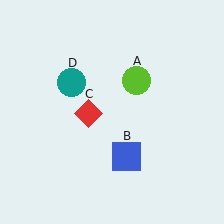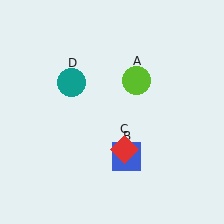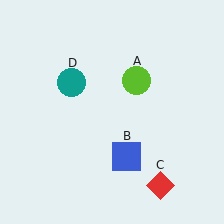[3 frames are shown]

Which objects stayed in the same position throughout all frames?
Lime circle (object A) and blue square (object B) and teal circle (object D) remained stationary.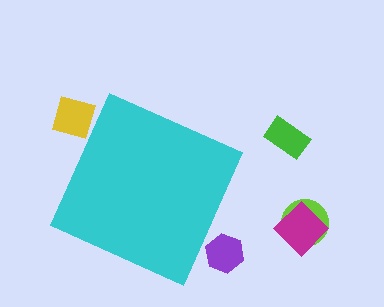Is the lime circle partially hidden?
No, the lime circle is fully visible.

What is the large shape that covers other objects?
A cyan diamond.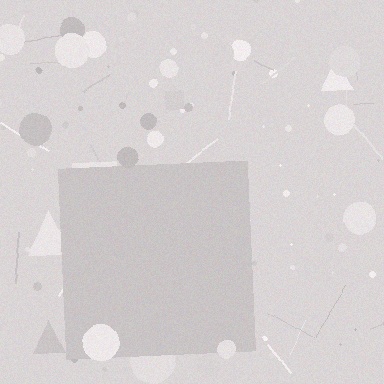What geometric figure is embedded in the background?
A square is embedded in the background.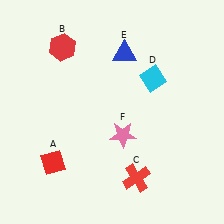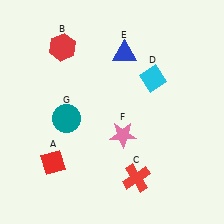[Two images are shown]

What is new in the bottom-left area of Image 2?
A teal circle (G) was added in the bottom-left area of Image 2.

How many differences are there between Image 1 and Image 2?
There is 1 difference between the two images.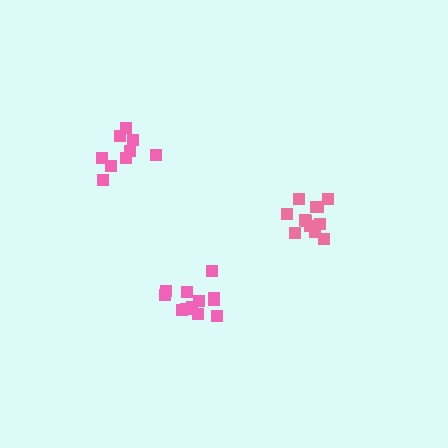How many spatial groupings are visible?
There are 3 spatial groupings.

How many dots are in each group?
Group 1: 12 dots, Group 2: 9 dots, Group 3: 12 dots (33 total).